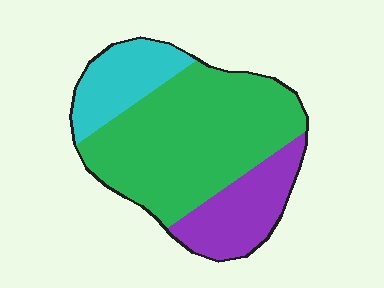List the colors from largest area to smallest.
From largest to smallest: green, purple, cyan.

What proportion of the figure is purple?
Purple covers roughly 20% of the figure.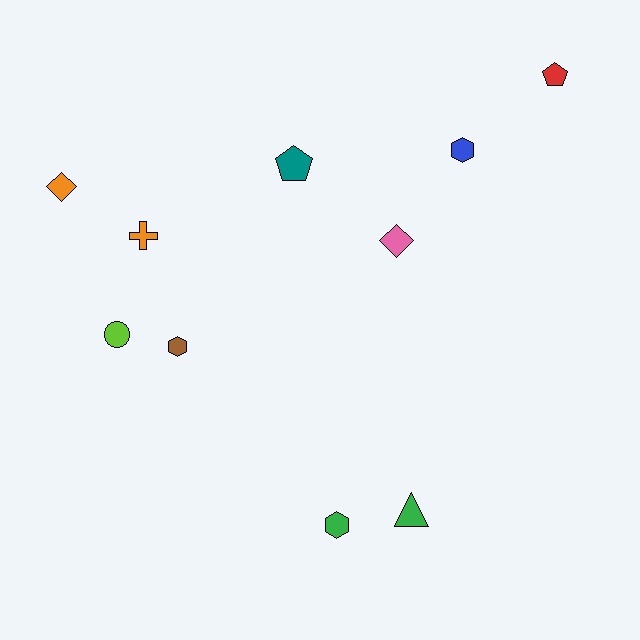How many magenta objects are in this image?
There are no magenta objects.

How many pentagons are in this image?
There are 2 pentagons.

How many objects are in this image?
There are 10 objects.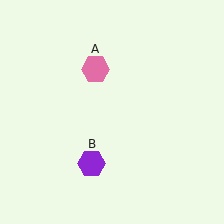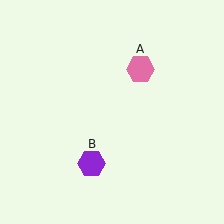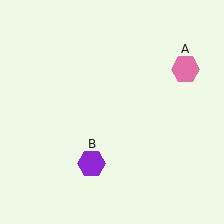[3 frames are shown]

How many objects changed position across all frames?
1 object changed position: pink hexagon (object A).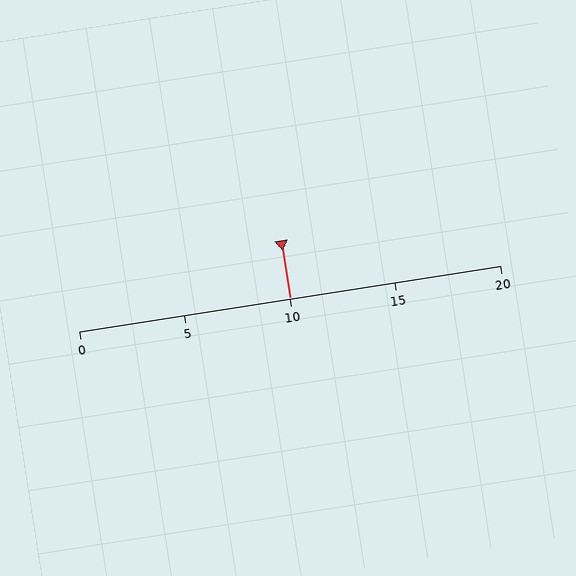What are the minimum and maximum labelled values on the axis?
The axis runs from 0 to 20.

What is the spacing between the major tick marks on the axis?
The major ticks are spaced 5 apart.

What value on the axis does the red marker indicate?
The marker indicates approximately 10.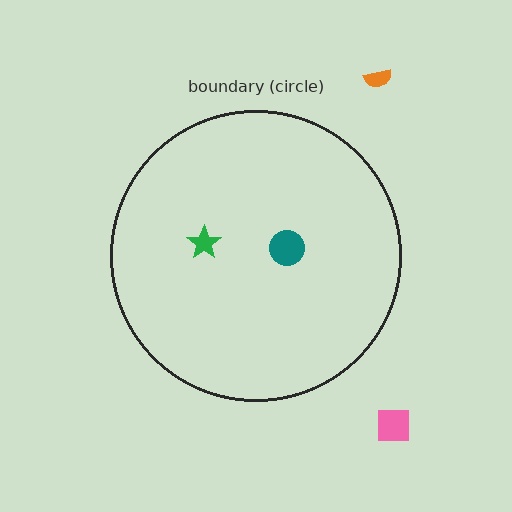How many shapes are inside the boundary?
2 inside, 2 outside.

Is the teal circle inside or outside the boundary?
Inside.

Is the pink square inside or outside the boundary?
Outside.